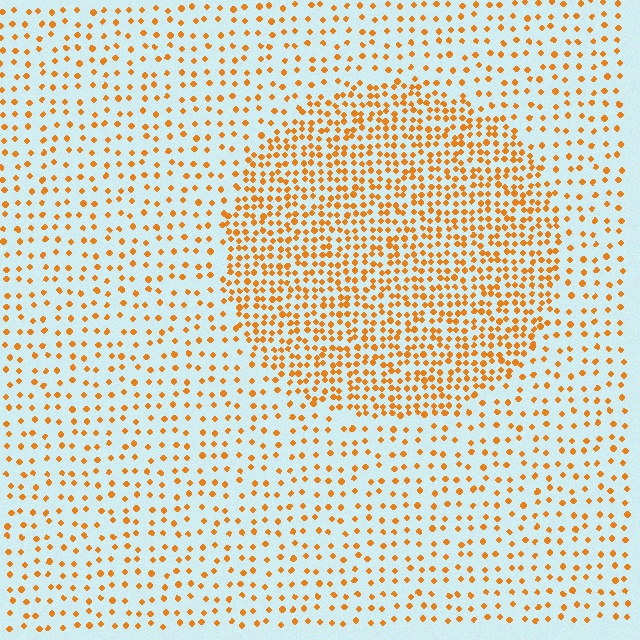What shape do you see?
I see a circle.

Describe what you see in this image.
The image contains small orange elements arranged at two different densities. A circle-shaped region is visible where the elements are more densely packed than the surrounding area.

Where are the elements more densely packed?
The elements are more densely packed inside the circle boundary.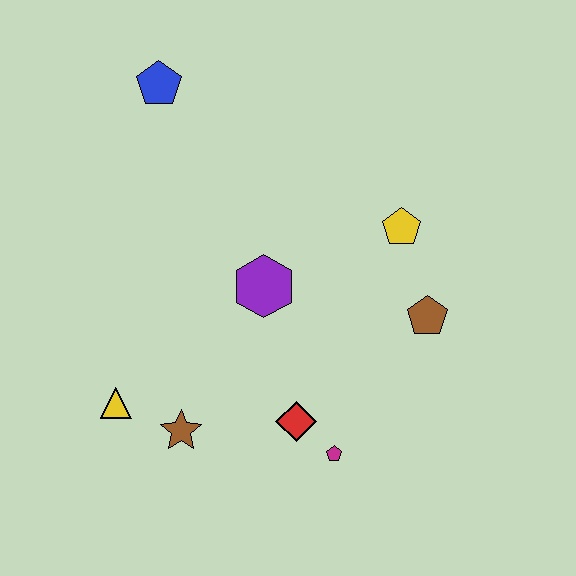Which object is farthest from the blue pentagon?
The magenta pentagon is farthest from the blue pentagon.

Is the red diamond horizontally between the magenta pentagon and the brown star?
Yes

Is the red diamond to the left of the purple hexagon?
No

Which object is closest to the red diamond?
The magenta pentagon is closest to the red diamond.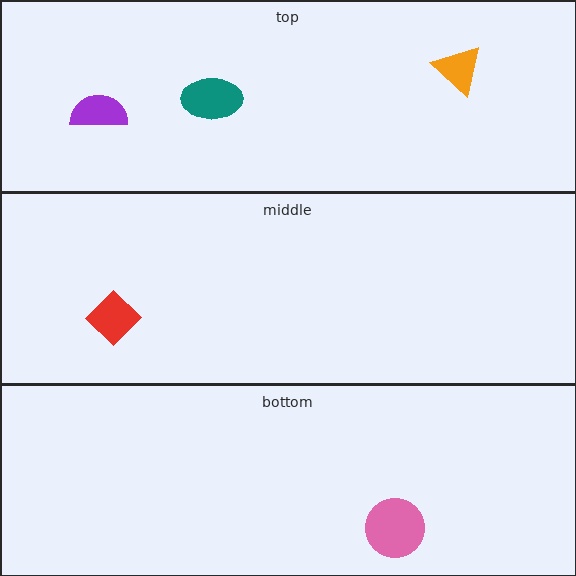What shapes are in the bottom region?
The pink circle.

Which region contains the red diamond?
The middle region.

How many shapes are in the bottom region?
1.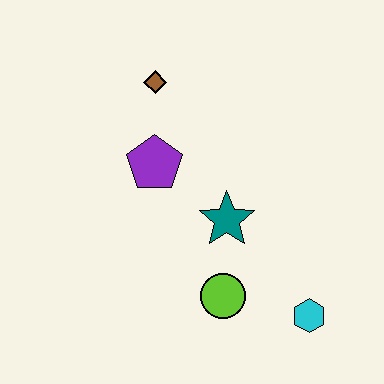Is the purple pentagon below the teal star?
No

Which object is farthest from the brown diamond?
The cyan hexagon is farthest from the brown diamond.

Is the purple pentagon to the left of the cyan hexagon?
Yes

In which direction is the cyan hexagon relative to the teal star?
The cyan hexagon is below the teal star.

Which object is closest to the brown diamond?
The purple pentagon is closest to the brown diamond.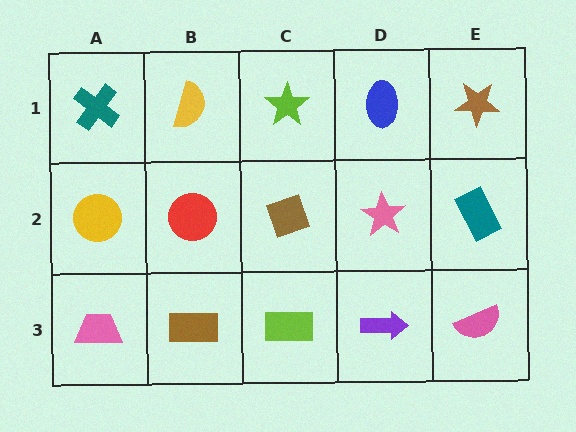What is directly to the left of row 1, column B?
A teal cross.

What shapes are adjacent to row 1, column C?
A brown diamond (row 2, column C), a yellow semicircle (row 1, column B), a blue ellipse (row 1, column D).